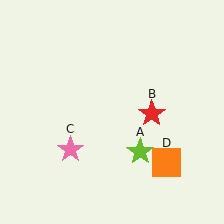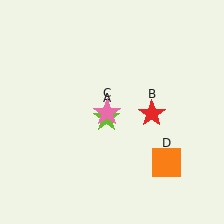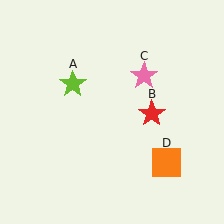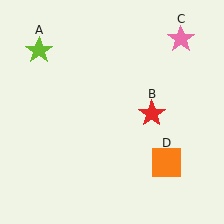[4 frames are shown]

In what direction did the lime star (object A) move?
The lime star (object A) moved up and to the left.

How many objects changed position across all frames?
2 objects changed position: lime star (object A), pink star (object C).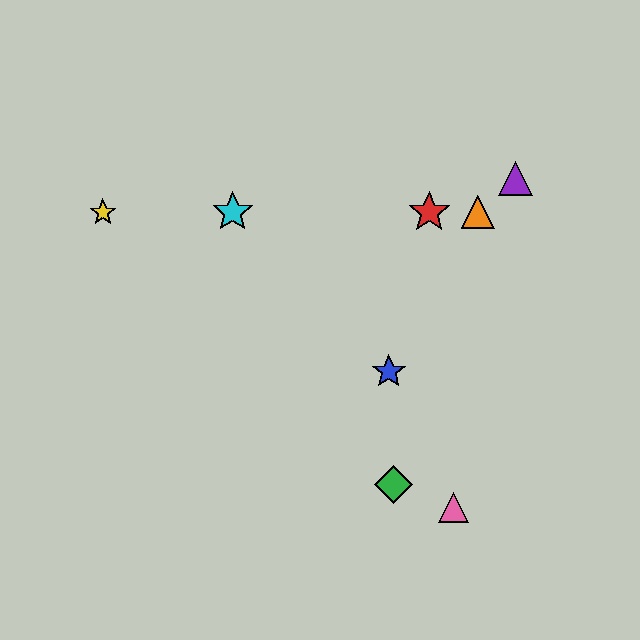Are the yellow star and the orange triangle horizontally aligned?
Yes, both are at y≈212.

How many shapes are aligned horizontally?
4 shapes (the red star, the yellow star, the orange triangle, the cyan star) are aligned horizontally.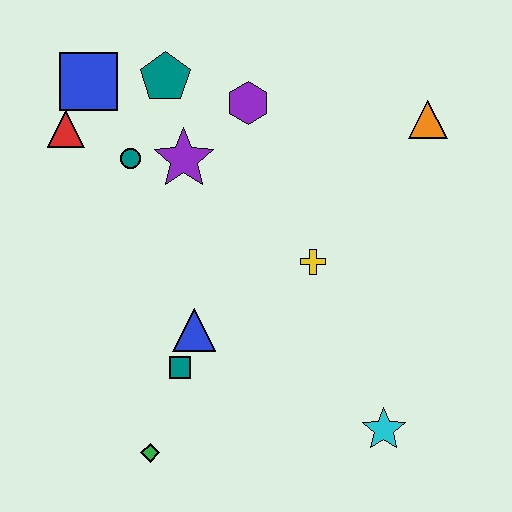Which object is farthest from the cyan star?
The blue square is farthest from the cyan star.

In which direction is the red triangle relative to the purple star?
The red triangle is to the left of the purple star.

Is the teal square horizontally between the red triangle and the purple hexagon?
Yes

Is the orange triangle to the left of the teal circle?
No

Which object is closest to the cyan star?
The yellow cross is closest to the cyan star.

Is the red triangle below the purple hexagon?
Yes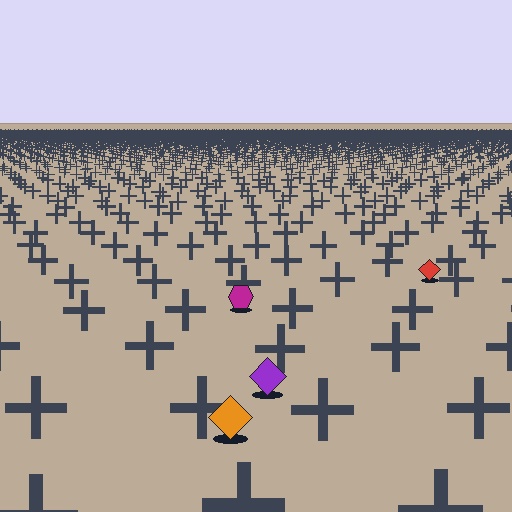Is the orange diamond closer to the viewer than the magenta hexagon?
Yes. The orange diamond is closer — you can tell from the texture gradient: the ground texture is coarser near it.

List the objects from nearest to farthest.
From nearest to farthest: the orange diamond, the purple diamond, the magenta hexagon, the red diamond.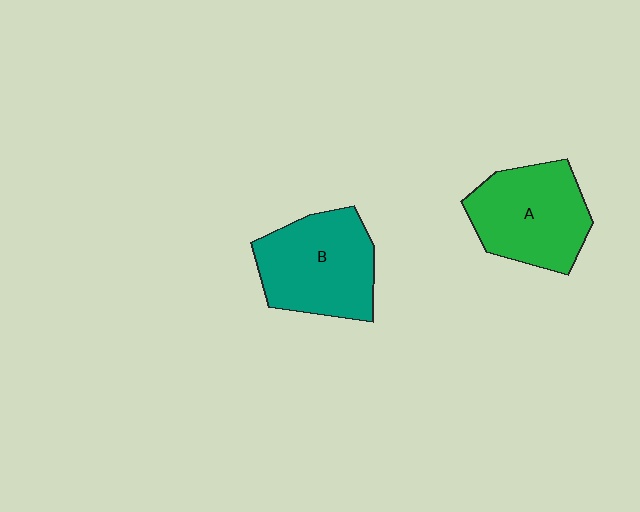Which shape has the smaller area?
Shape A (green).